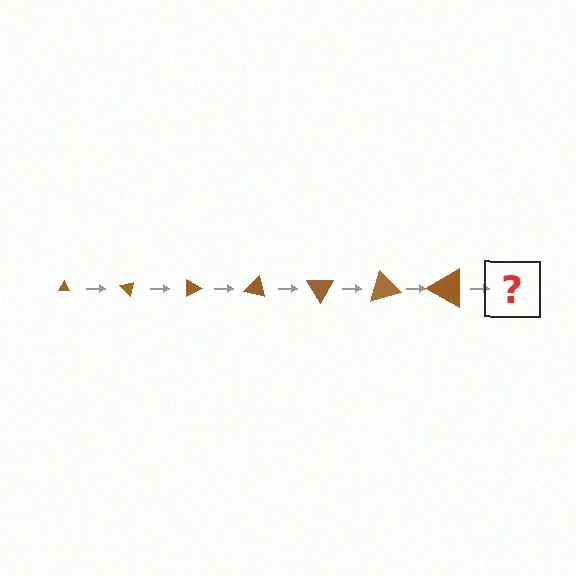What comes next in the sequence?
The next element should be a triangle, larger than the previous one and rotated 315 degrees from the start.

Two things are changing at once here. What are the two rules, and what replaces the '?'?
The two rules are that the triangle grows larger each step and it rotates 45 degrees each step. The '?' should be a triangle, larger than the previous one and rotated 315 degrees from the start.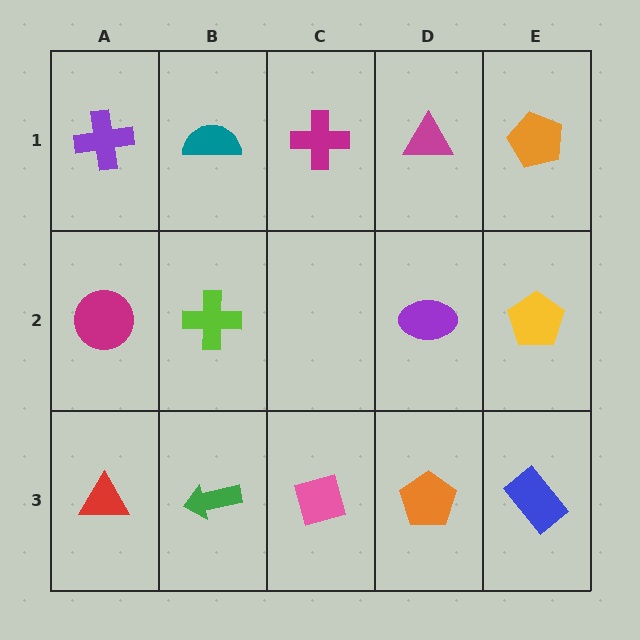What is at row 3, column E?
A blue rectangle.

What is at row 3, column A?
A red triangle.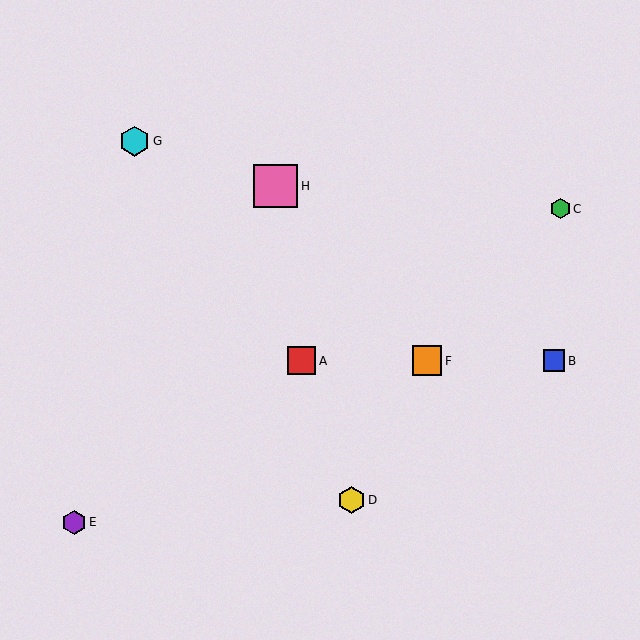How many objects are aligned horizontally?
3 objects (A, B, F) are aligned horizontally.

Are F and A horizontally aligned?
Yes, both are at y≈361.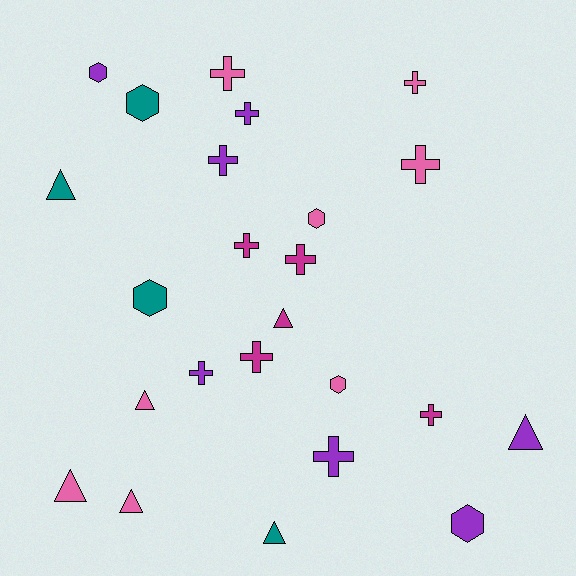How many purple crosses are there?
There are 4 purple crosses.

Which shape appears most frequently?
Cross, with 11 objects.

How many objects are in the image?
There are 24 objects.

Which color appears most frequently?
Pink, with 8 objects.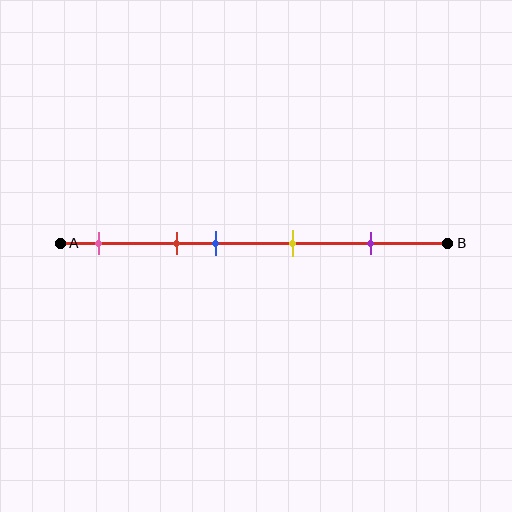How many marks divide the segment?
There are 5 marks dividing the segment.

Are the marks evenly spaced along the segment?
No, the marks are not evenly spaced.